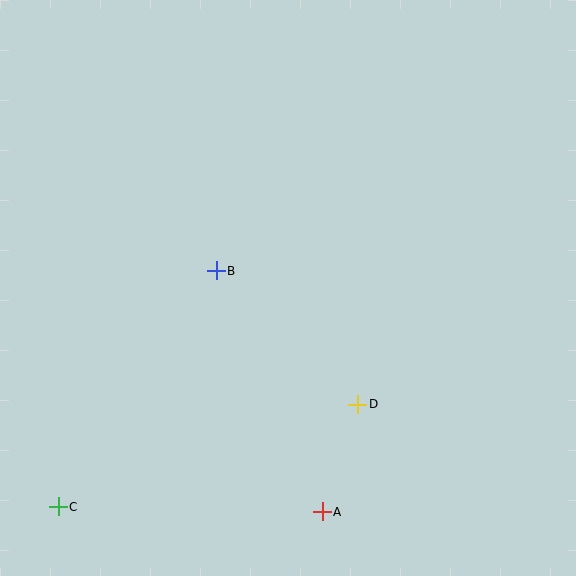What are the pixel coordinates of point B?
Point B is at (216, 271).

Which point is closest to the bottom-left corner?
Point C is closest to the bottom-left corner.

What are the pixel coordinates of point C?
Point C is at (58, 507).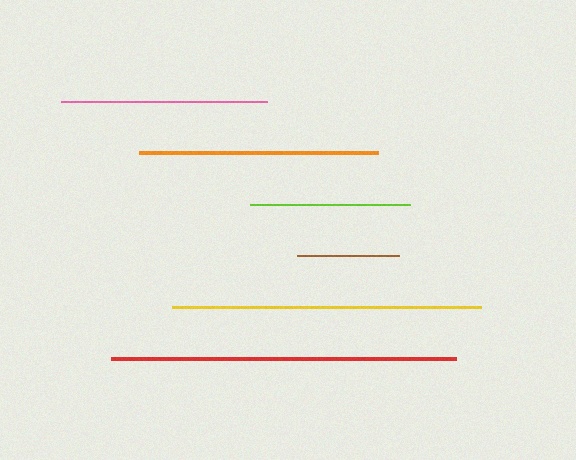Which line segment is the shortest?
The brown line is the shortest at approximately 102 pixels.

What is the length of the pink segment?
The pink segment is approximately 206 pixels long.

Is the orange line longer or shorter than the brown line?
The orange line is longer than the brown line.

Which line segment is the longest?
The red line is the longest at approximately 345 pixels.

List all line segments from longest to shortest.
From longest to shortest: red, yellow, orange, pink, lime, brown.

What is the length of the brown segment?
The brown segment is approximately 102 pixels long.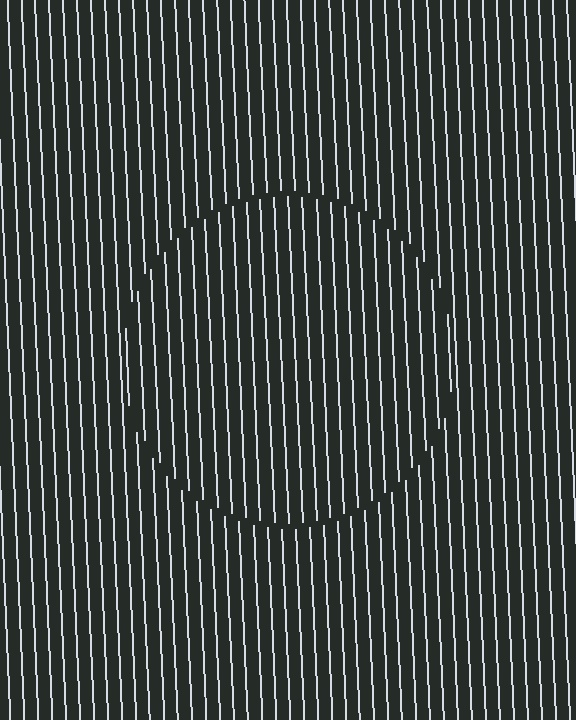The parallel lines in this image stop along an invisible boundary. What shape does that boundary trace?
An illusory circle. The interior of the shape contains the same grating, shifted by half a period — the contour is defined by the phase discontinuity where line-ends from the inner and outer gratings abut.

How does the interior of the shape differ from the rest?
The interior of the shape contains the same grating, shifted by half a period — the contour is defined by the phase discontinuity where line-ends from the inner and outer gratings abut.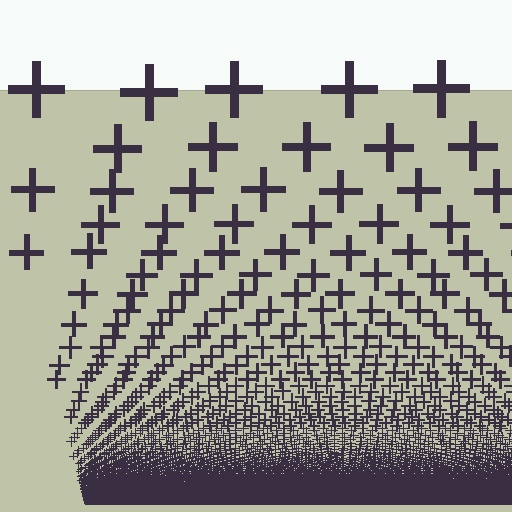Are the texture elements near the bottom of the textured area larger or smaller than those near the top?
Smaller. The gradient is inverted — elements near the bottom are smaller and denser.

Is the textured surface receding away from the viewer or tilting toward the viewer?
The surface appears to tilt toward the viewer. Texture elements get larger and sparser toward the top.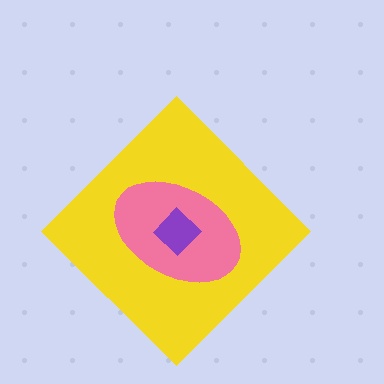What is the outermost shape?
The yellow diamond.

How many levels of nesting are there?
3.